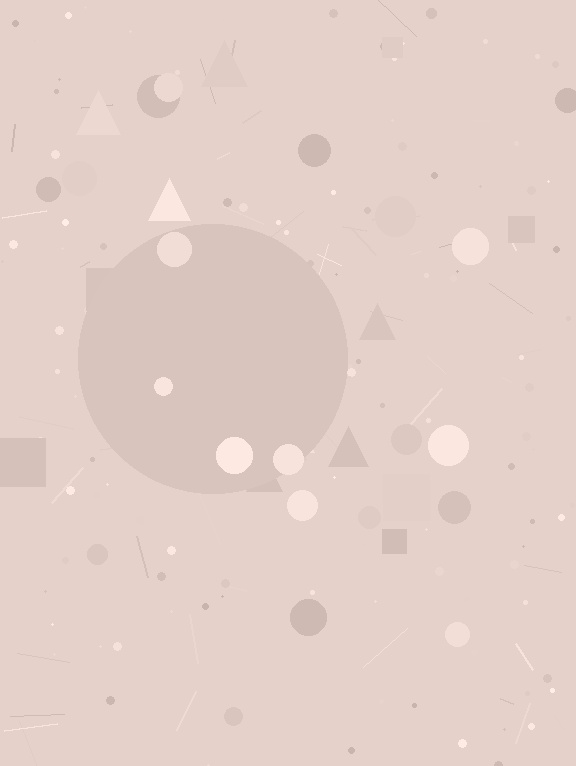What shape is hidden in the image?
A circle is hidden in the image.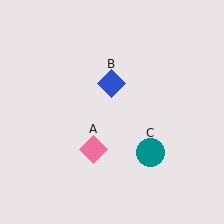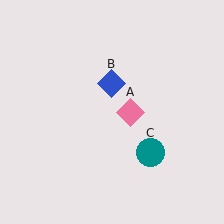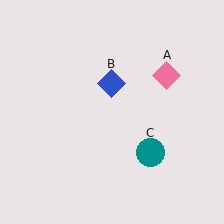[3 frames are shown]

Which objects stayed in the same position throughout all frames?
Blue diamond (object B) and teal circle (object C) remained stationary.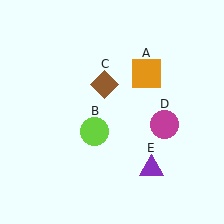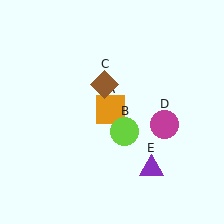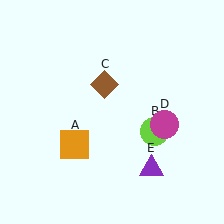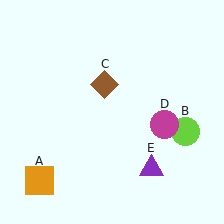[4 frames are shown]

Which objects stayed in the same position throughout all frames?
Brown diamond (object C) and magenta circle (object D) and purple triangle (object E) remained stationary.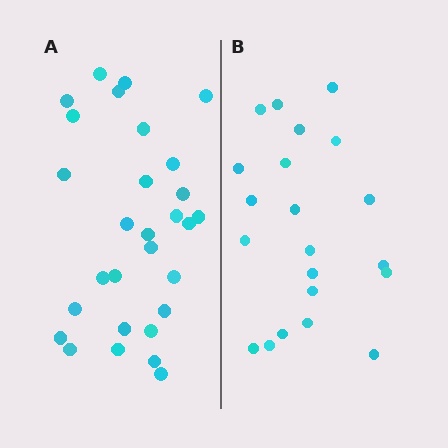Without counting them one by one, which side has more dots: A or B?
Region A (the left region) has more dots.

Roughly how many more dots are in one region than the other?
Region A has roughly 8 or so more dots than region B.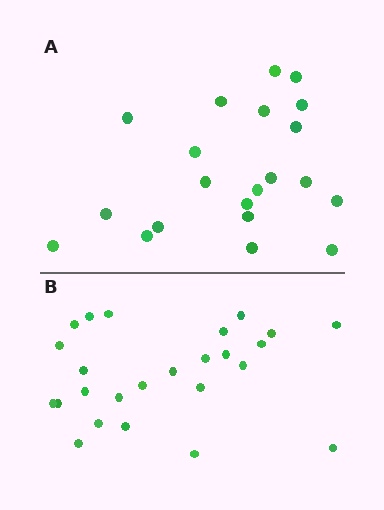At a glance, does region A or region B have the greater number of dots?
Region B (the bottom region) has more dots.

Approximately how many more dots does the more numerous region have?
Region B has about 4 more dots than region A.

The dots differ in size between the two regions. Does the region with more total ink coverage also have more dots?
No. Region A has more total ink coverage because its dots are larger, but region B actually contains more individual dots. Total area can be misleading — the number of items is what matters here.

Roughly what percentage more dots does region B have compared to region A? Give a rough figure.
About 20% more.